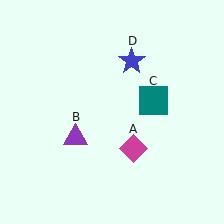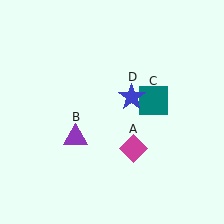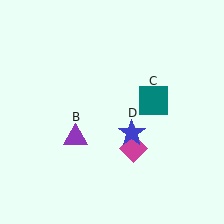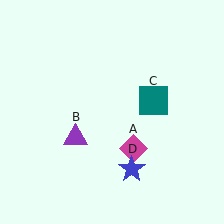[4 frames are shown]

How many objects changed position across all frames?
1 object changed position: blue star (object D).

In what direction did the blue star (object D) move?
The blue star (object D) moved down.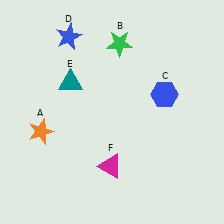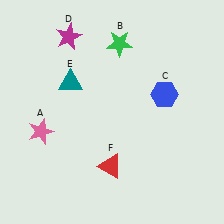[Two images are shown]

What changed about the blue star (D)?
In Image 1, D is blue. In Image 2, it changed to magenta.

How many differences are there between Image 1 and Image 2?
There are 3 differences between the two images.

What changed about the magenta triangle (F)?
In Image 1, F is magenta. In Image 2, it changed to red.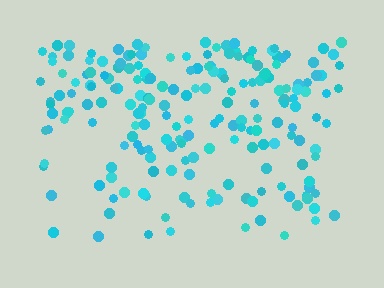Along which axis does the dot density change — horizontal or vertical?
Vertical.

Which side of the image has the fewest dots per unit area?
The bottom.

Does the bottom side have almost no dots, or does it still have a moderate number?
Still a moderate number, just noticeably fewer than the top.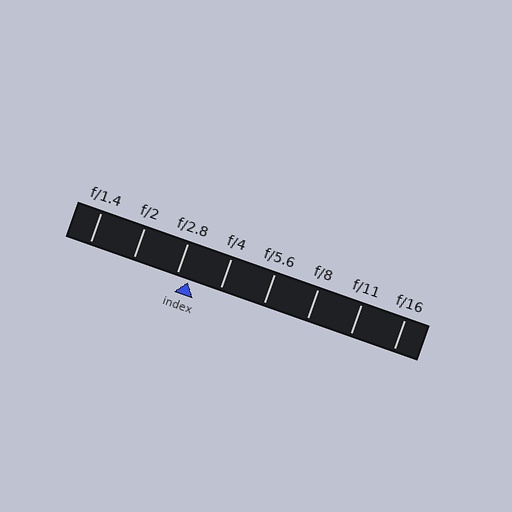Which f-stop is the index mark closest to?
The index mark is closest to f/2.8.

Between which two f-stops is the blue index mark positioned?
The index mark is between f/2.8 and f/4.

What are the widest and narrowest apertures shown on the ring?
The widest aperture shown is f/1.4 and the narrowest is f/16.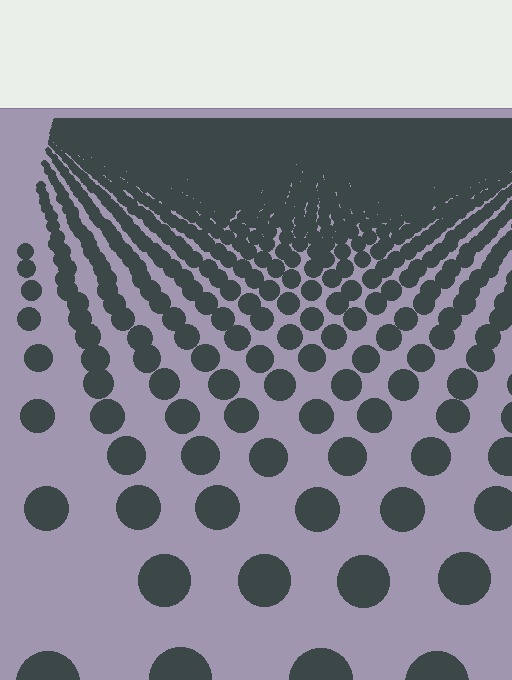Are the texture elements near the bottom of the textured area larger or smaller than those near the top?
Larger. Near the bottom, elements are closer to the viewer and appear at a bigger on-screen size.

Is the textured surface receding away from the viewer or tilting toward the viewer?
The surface is receding away from the viewer. Texture elements get smaller and denser toward the top.